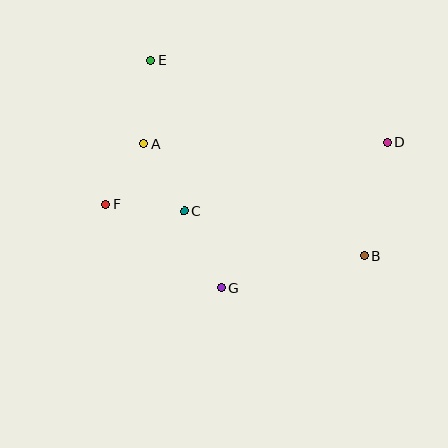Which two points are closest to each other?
Points A and F are closest to each other.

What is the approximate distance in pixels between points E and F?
The distance between E and F is approximately 152 pixels.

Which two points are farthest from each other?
Points B and E are farthest from each other.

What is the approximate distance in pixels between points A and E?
The distance between A and E is approximately 84 pixels.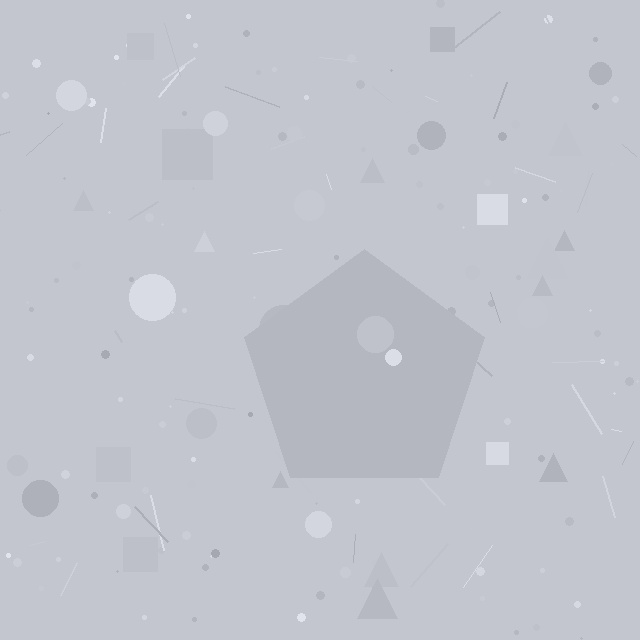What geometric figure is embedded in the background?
A pentagon is embedded in the background.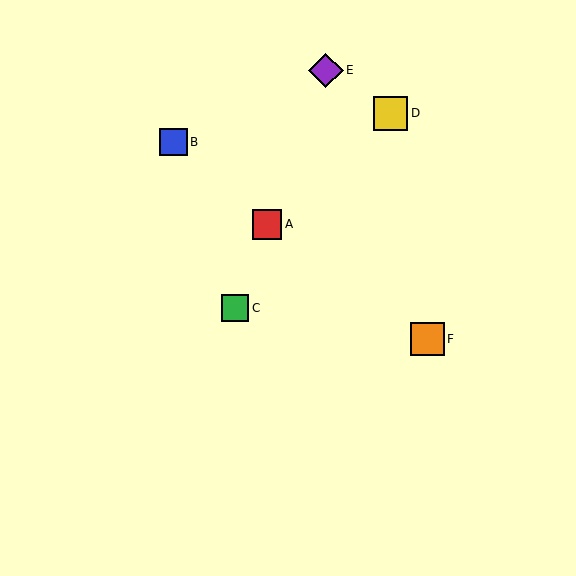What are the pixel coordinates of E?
Object E is at (326, 70).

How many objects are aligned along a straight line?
3 objects (A, C, E) are aligned along a straight line.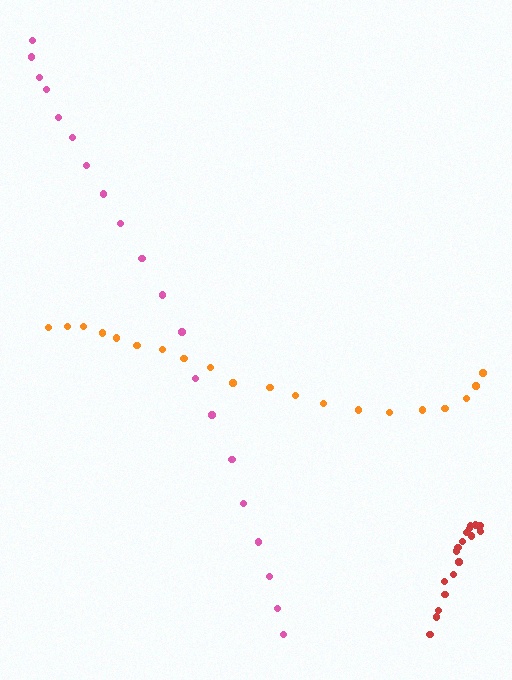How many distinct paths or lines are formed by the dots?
There are 3 distinct paths.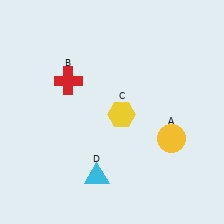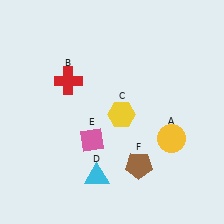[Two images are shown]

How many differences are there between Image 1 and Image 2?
There are 2 differences between the two images.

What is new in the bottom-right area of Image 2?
A brown pentagon (F) was added in the bottom-right area of Image 2.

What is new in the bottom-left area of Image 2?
A pink diamond (E) was added in the bottom-left area of Image 2.